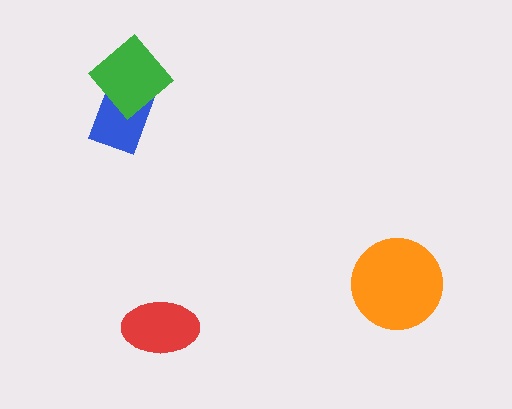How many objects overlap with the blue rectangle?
1 object overlaps with the blue rectangle.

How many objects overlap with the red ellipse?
0 objects overlap with the red ellipse.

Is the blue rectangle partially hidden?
Yes, it is partially covered by another shape.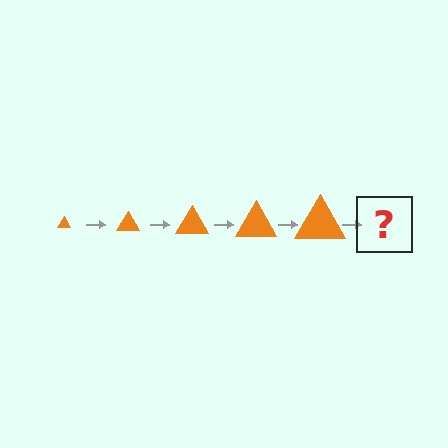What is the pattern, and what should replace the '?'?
The pattern is that the triangle gets progressively larger each step. The '?' should be an orange triangle, larger than the previous one.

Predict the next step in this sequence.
The next step is an orange triangle, larger than the previous one.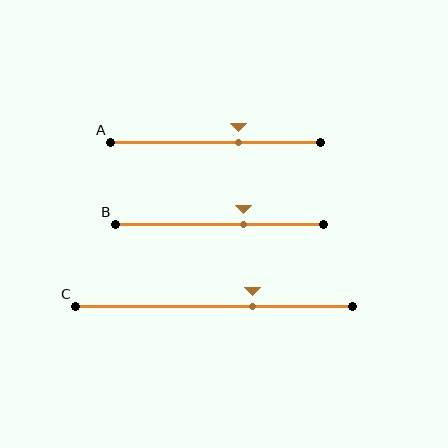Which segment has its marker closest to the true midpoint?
Segment A has its marker closest to the true midpoint.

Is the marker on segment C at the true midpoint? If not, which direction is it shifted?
No, the marker on segment C is shifted to the right by about 14% of the segment length.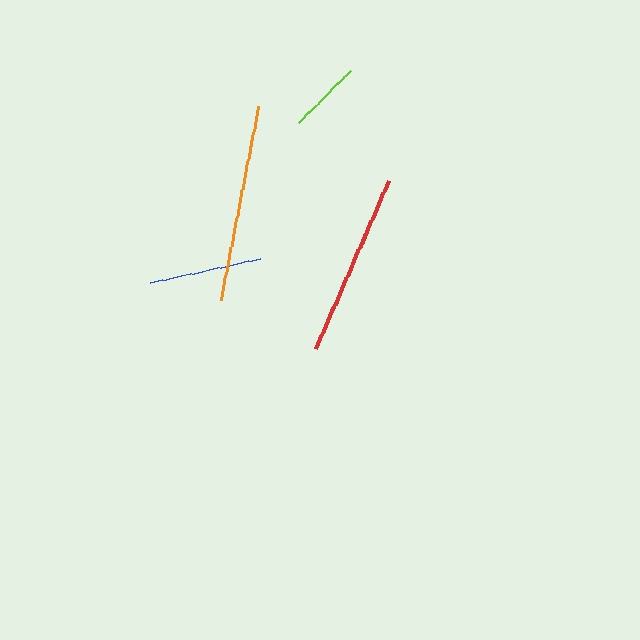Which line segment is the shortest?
The lime line is the shortest at approximately 74 pixels.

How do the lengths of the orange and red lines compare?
The orange and red lines are approximately the same length.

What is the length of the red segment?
The red segment is approximately 183 pixels long.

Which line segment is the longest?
The orange line is the longest at approximately 197 pixels.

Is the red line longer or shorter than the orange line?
The orange line is longer than the red line.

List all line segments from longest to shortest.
From longest to shortest: orange, red, blue, lime.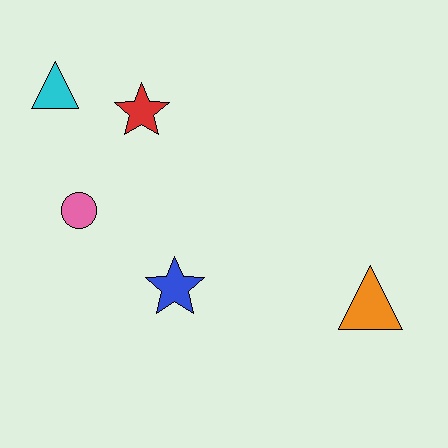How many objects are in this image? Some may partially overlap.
There are 5 objects.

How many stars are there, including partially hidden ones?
There are 2 stars.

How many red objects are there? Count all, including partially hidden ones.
There is 1 red object.